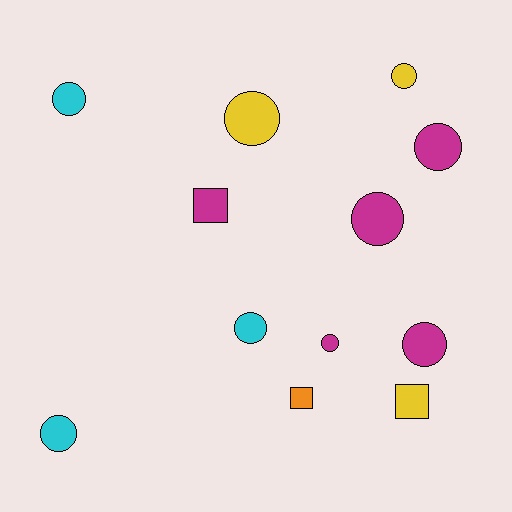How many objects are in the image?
There are 12 objects.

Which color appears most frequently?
Magenta, with 5 objects.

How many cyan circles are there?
There are 3 cyan circles.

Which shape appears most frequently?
Circle, with 9 objects.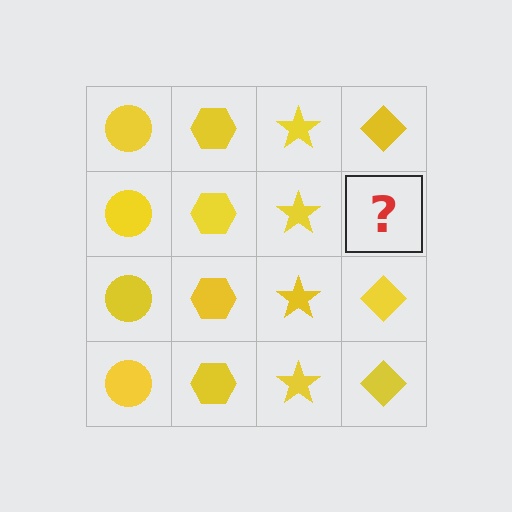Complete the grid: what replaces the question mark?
The question mark should be replaced with a yellow diamond.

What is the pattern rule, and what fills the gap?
The rule is that each column has a consistent shape. The gap should be filled with a yellow diamond.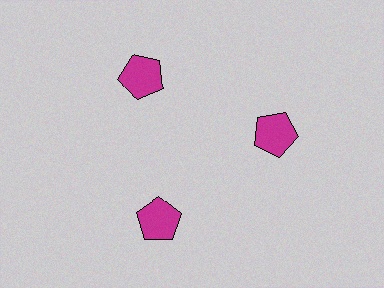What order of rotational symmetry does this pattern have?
This pattern has 3-fold rotational symmetry.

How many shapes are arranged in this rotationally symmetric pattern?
There are 3 shapes, arranged in 3 groups of 1.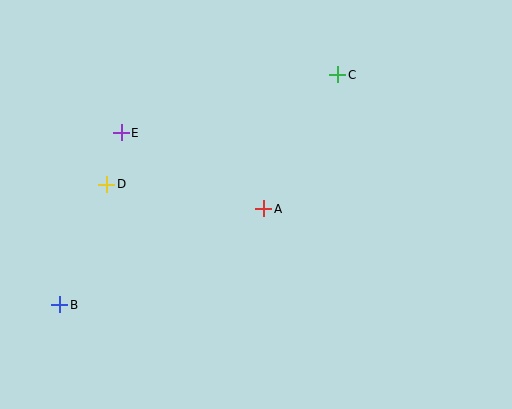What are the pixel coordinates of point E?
Point E is at (121, 133).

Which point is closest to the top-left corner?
Point E is closest to the top-left corner.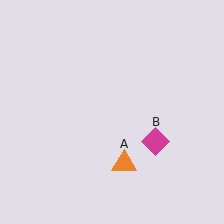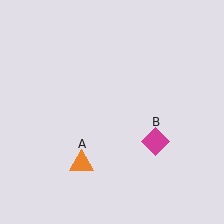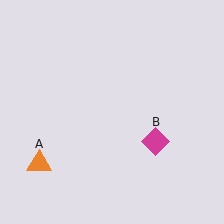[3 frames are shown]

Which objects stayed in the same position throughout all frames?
Magenta diamond (object B) remained stationary.